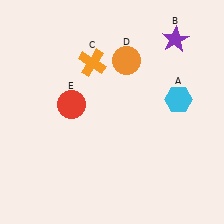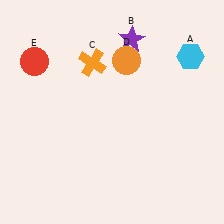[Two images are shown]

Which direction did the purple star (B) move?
The purple star (B) moved left.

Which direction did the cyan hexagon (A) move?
The cyan hexagon (A) moved up.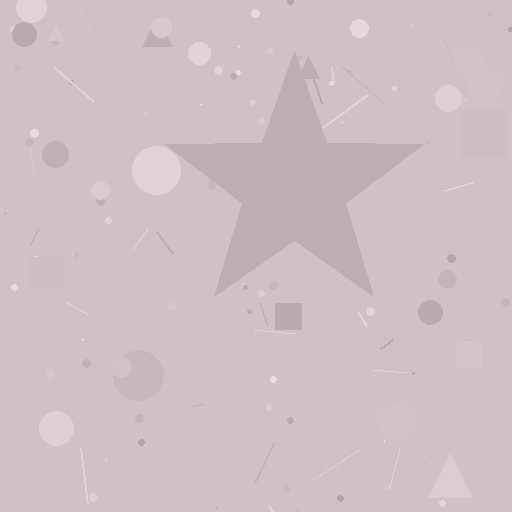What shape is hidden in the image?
A star is hidden in the image.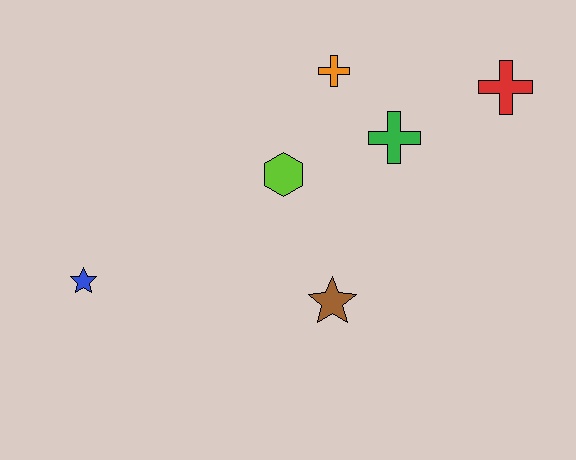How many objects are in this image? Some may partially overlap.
There are 6 objects.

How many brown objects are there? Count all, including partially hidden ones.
There is 1 brown object.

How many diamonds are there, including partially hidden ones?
There are no diamonds.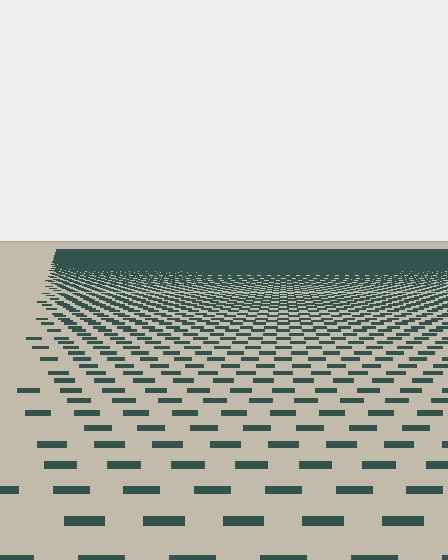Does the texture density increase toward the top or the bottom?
Density increases toward the top.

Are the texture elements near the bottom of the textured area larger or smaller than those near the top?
Larger. Near the bottom, elements are closer to the viewer and appear at a bigger on-screen size.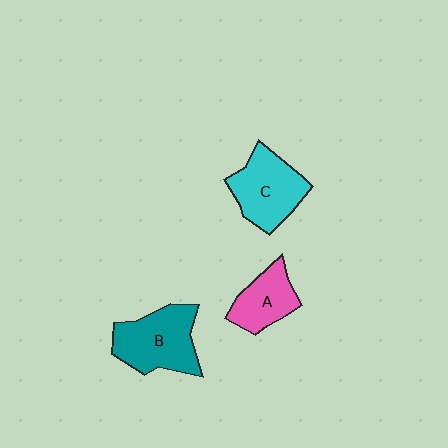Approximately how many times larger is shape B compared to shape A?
Approximately 1.5 times.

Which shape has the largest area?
Shape B (teal).